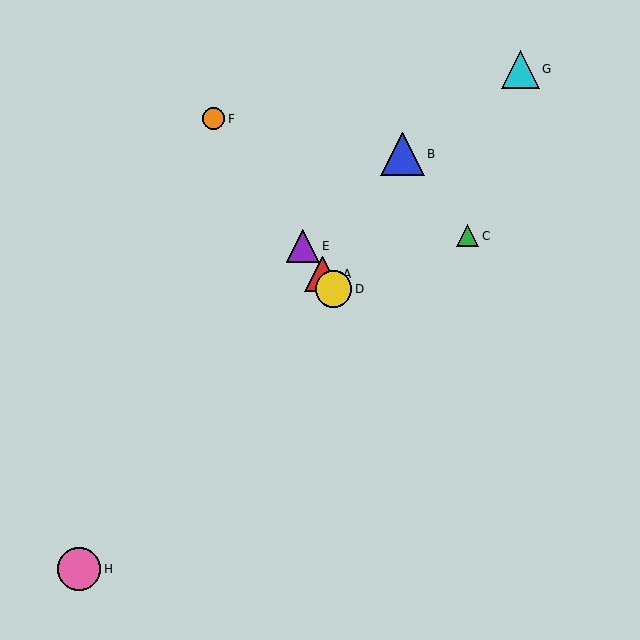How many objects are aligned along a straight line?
4 objects (A, D, E, F) are aligned along a straight line.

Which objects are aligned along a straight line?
Objects A, D, E, F are aligned along a straight line.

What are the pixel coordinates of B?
Object B is at (402, 154).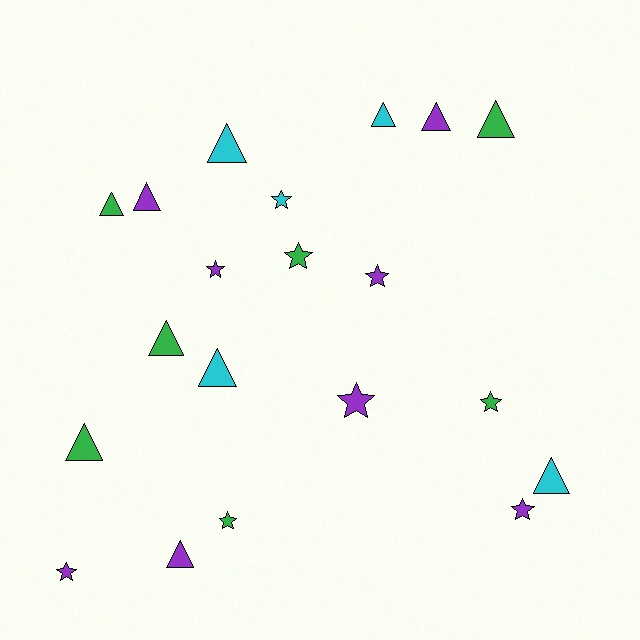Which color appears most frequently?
Purple, with 8 objects.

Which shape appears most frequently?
Triangle, with 11 objects.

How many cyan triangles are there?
There are 4 cyan triangles.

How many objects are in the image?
There are 20 objects.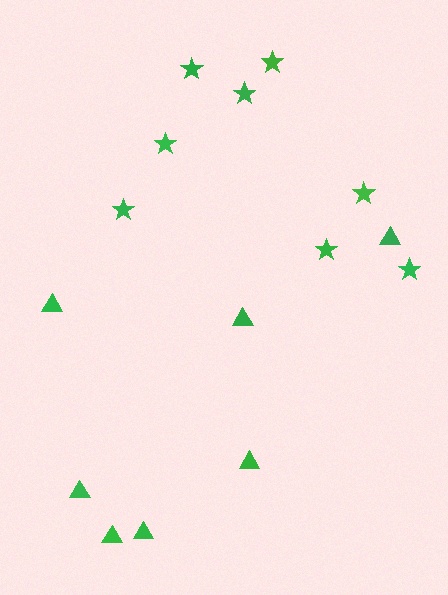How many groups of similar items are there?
There are 2 groups: one group of stars (8) and one group of triangles (7).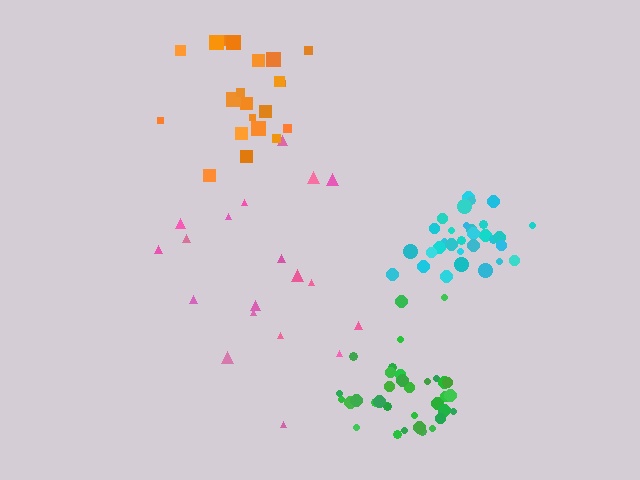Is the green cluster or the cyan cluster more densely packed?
Cyan.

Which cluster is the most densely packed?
Cyan.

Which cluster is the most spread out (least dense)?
Pink.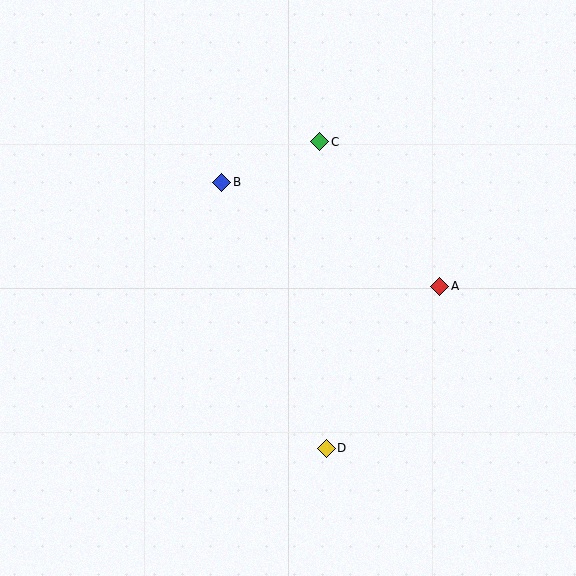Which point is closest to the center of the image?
Point B at (222, 182) is closest to the center.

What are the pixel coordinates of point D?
Point D is at (326, 448).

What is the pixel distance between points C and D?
The distance between C and D is 307 pixels.